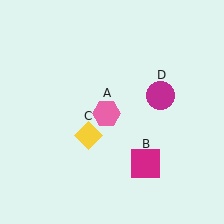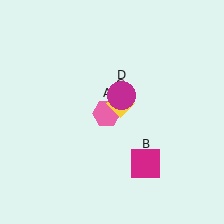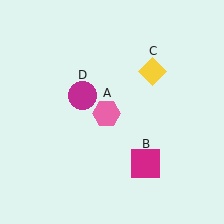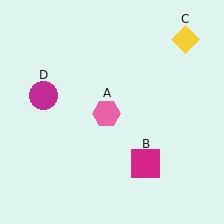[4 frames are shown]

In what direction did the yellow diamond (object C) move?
The yellow diamond (object C) moved up and to the right.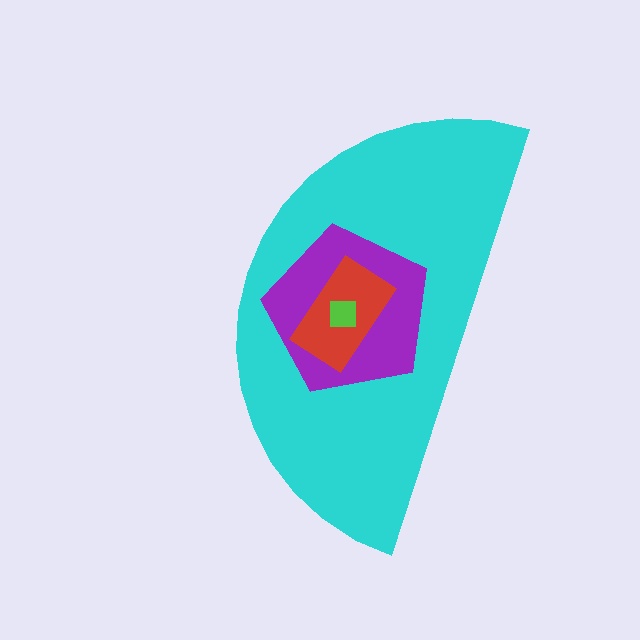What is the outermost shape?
The cyan semicircle.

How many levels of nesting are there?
4.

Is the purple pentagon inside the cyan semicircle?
Yes.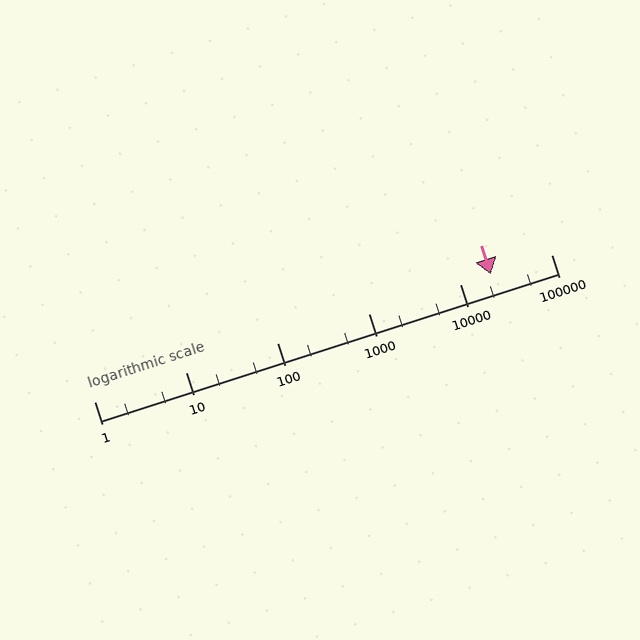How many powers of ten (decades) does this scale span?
The scale spans 5 decades, from 1 to 100000.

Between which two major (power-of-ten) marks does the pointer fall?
The pointer is between 10000 and 100000.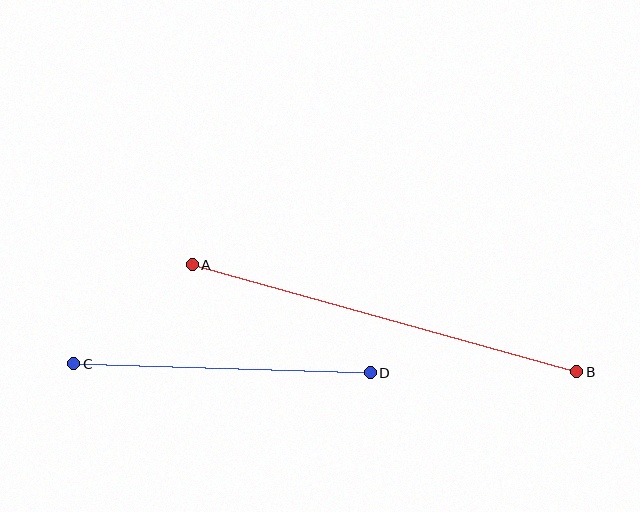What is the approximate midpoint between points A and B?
The midpoint is at approximately (384, 318) pixels.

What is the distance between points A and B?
The distance is approximately 399 pixels.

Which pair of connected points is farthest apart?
Points A and B are farthest apart.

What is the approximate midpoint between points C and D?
The midpoint is at approximately (222, 368) pixels.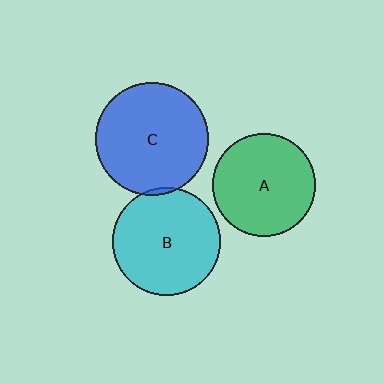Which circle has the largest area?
Circle C (blue).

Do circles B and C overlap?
Yes.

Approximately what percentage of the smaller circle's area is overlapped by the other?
Approximately 5%.